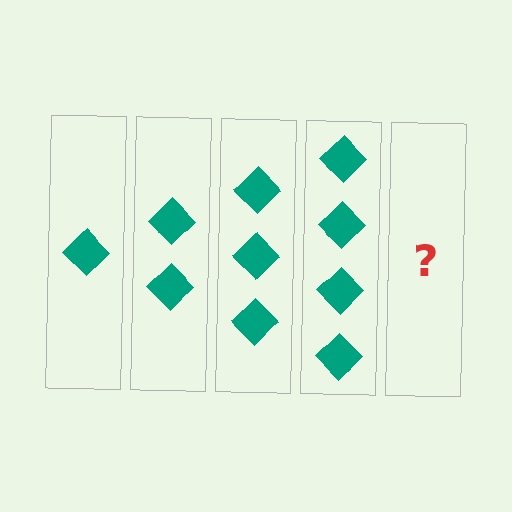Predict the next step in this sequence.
The next step is 5 diamonds.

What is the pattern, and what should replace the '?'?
The pattern is that each step adds one more diamond. The '?' should be 5 diamonds.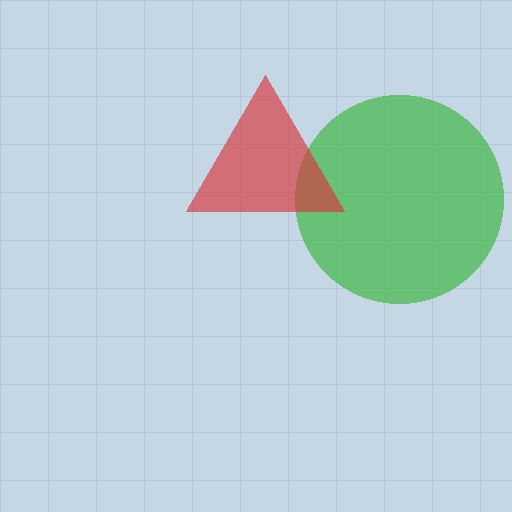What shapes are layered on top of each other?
The layered shapes are: a green circle, a red triangle.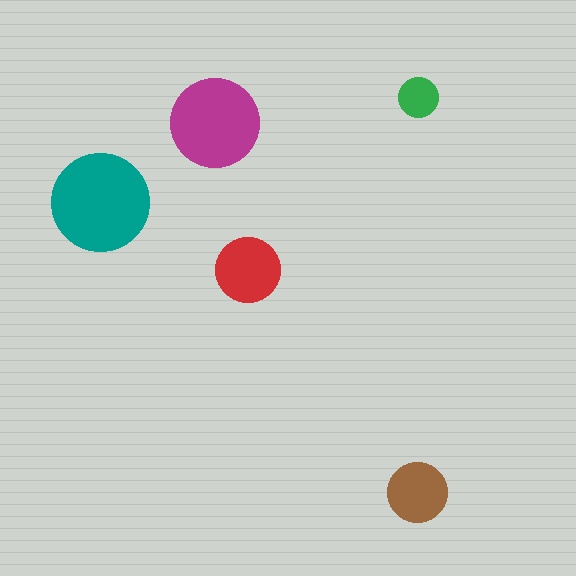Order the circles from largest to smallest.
the teal one, the magenta one, the red one, the brown one, the green one.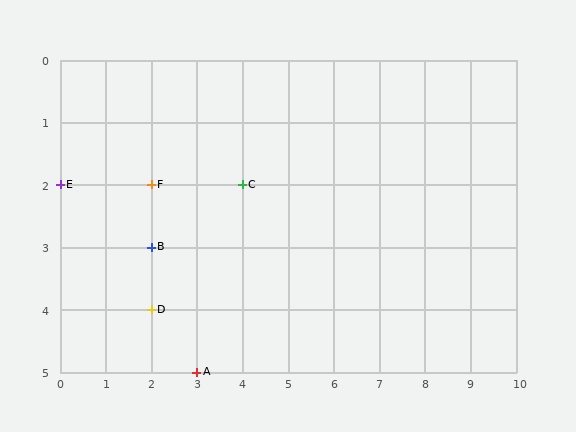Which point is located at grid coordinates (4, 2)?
Point C is at (4, 2).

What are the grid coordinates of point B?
Point B is at grid coordinates (2, 3).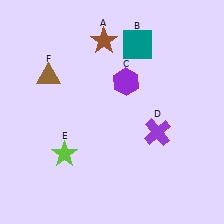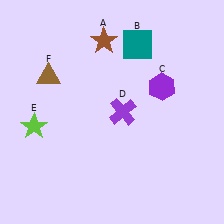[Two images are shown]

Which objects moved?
The objects that moved are: the purple hexagon (C), the purple cross (D), the lime star (E).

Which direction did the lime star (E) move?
The lime star (E) moved left.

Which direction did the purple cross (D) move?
The purple cross (D) moved left.